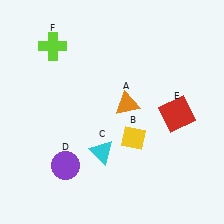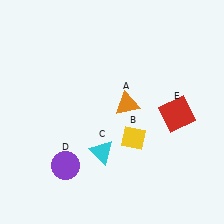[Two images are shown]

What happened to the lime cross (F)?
The lime cross (F) was removed in Image 2. It was in the top-left area of Image 1.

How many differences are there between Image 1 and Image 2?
There is 1 difference between the two images.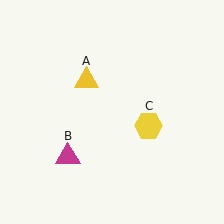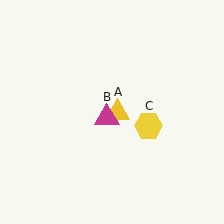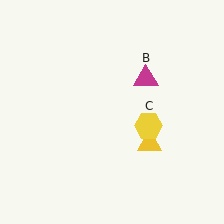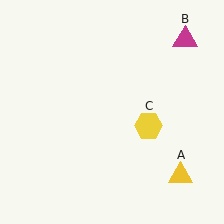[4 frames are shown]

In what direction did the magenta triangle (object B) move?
The magenta triangle (object B) moved up and to the right.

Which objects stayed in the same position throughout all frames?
Yellow hexagon (object C) remained stationary.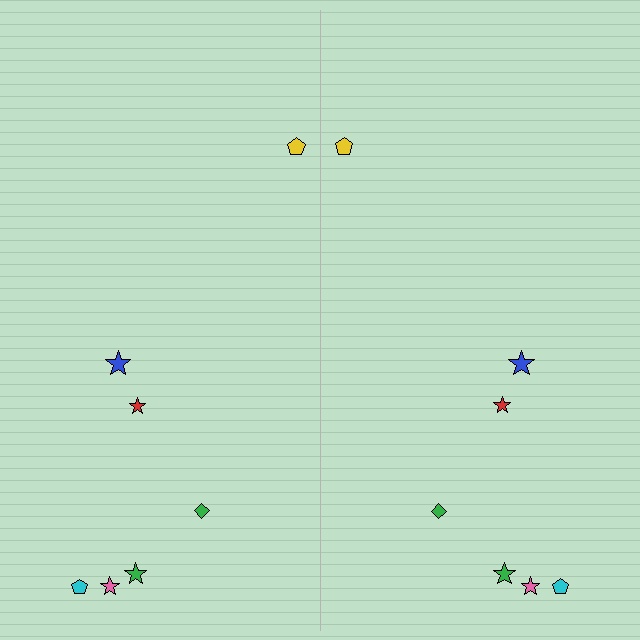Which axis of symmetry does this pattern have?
The pattern has a vertical axis of symmetry running through the center of the image.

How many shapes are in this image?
There are 14 shapes in this image.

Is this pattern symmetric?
Yes, this pattern has bilateral (reflection) symmetry.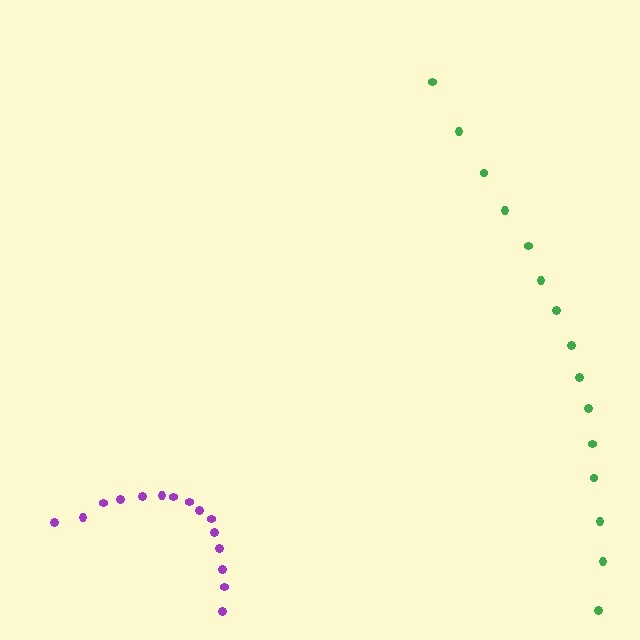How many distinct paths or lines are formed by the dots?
There are 2 distinct paths.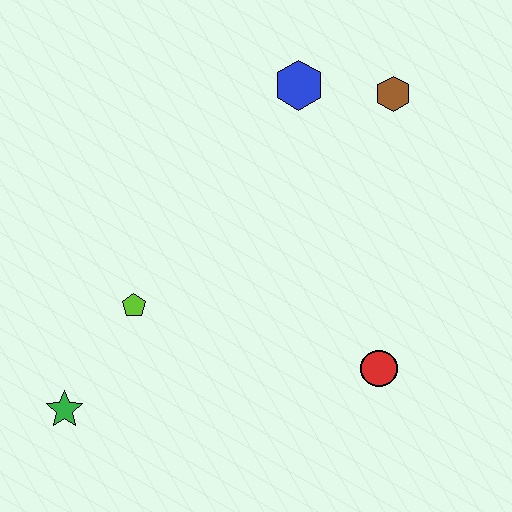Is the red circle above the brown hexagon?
No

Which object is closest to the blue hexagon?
The brown hexagon is closest to the blue hexagon.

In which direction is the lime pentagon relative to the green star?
The lime pentagon is above the green star.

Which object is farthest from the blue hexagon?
The green star is farthest from the blue hexagon.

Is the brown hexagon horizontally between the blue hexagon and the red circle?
No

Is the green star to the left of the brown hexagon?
Yes